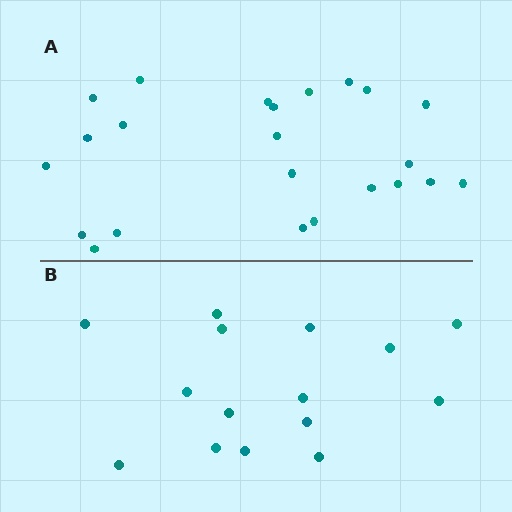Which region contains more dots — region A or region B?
Region A (the top region) has more dots.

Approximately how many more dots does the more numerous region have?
Region A has roughly 8 or so more dots than region B.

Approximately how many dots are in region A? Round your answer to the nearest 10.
About 20 dots. (The exact count is 23, which rounds to 20.)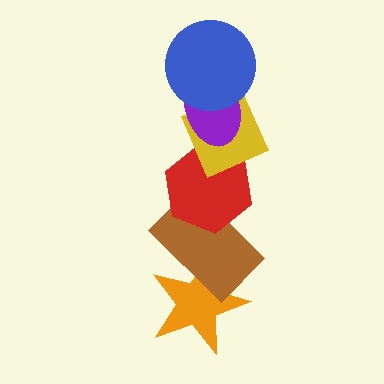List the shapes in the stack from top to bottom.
From top to bottom: the blue circle, the purple ellipse, the yellow diamond, the red hexagon, the brown rectangle, the orange star.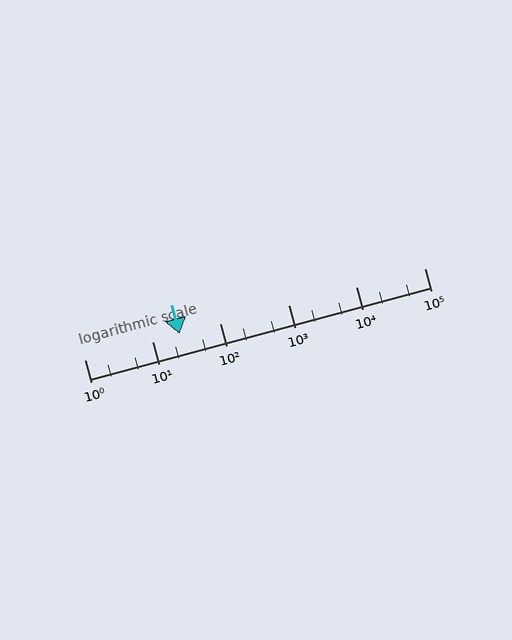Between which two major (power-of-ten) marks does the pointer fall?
The pointer is between 10 and 100.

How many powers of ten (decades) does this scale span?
The scale spans 5 decades, from 1 to 100000.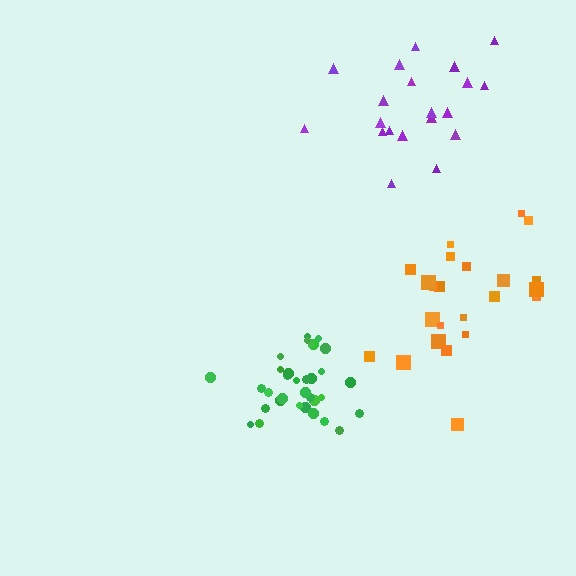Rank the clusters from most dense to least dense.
green, purple, orange.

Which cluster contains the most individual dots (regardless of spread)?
Green (33).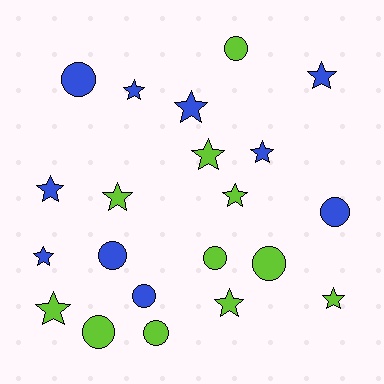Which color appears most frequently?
Lime, with 11 objects.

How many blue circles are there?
There are 4 blue circles.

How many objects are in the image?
There are 21 objects.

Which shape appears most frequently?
Star, with 12 objects.